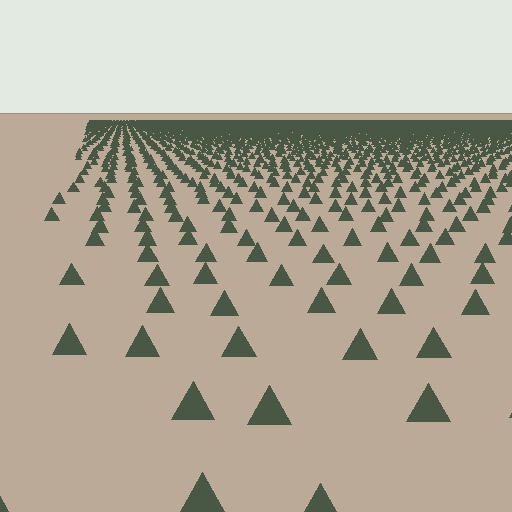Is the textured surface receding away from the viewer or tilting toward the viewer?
The surface is receding away from the viewer. Texture elements get smaller and denser toward the top.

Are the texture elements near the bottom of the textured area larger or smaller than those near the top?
Larger. Near the bottom, elements are closer to the viewer and appear at a bigger on-screen size.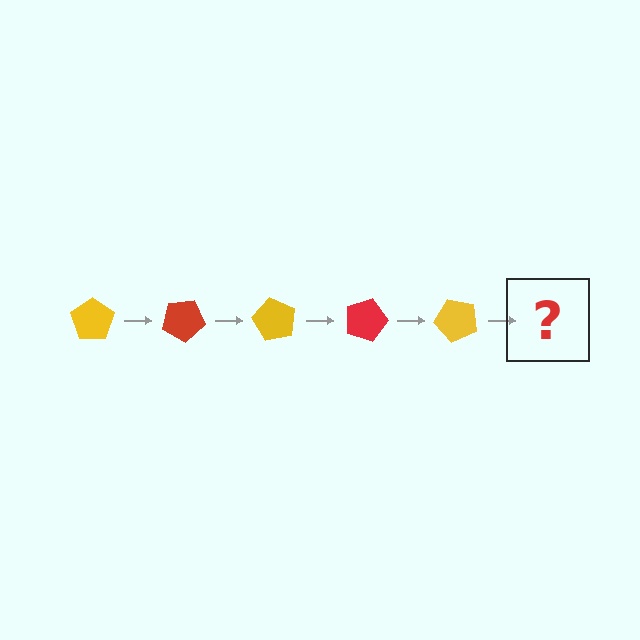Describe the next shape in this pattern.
It should be a red pentagon, rotated 150 degrees from the start.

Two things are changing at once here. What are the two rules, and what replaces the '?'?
The two rules are that it rotates 30 degrees each step and the color cycles through yellow and red. The '?' should be a red pentagon, rotated 150 degrees from the start.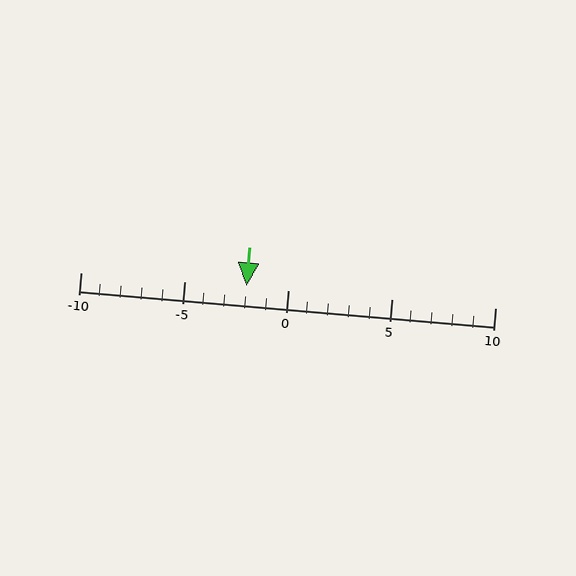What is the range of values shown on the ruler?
The ruler shows values from -10 to 10.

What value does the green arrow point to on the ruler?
The green arrow points to approximately -2.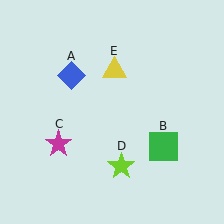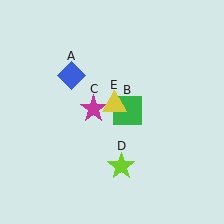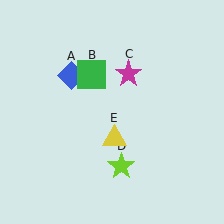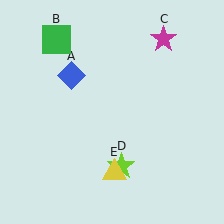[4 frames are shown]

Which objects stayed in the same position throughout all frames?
Blue diamond (object A) and lime star (object D) remained stationary.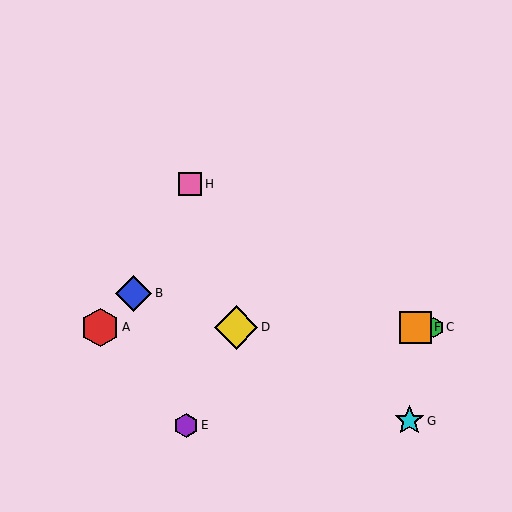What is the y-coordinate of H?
Object H is at y≈184.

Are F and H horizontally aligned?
No, F is at y≈328 and H is at y≈184.